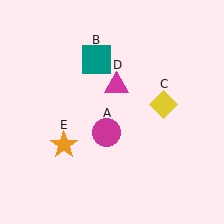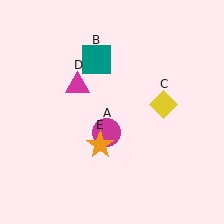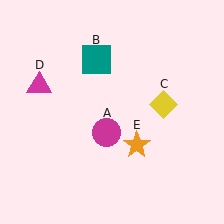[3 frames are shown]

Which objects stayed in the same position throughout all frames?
Magenta circle (object A) and teal square (object B) and yellow diamond (object C) remained stationary.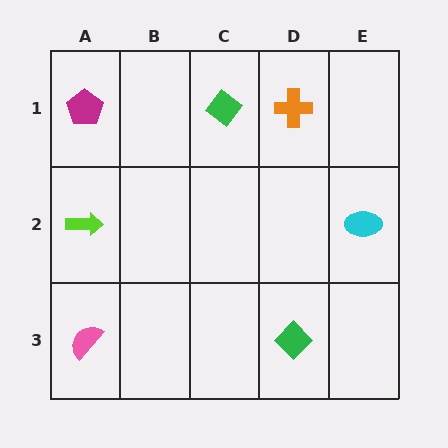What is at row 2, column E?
A cyan ellipse.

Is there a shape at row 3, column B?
No, that cell is empty.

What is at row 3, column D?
A green diamond.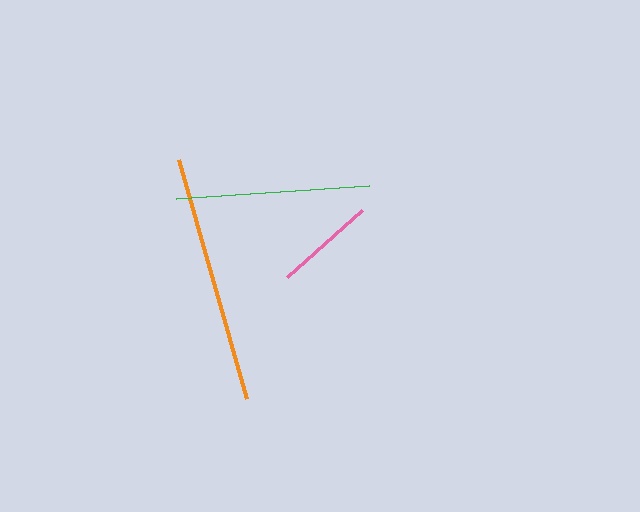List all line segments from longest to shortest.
From longest to shortest: orange, green, pink.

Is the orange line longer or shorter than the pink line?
The orange line is longer than the pink line.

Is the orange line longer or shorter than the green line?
The orange line is longer than the green line.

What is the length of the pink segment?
The pink segment is approximately 100 pixels long.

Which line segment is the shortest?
The pink line is the shortest at approximately 100 pixels.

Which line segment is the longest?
The orange line is the longest at approximately 249 pixels.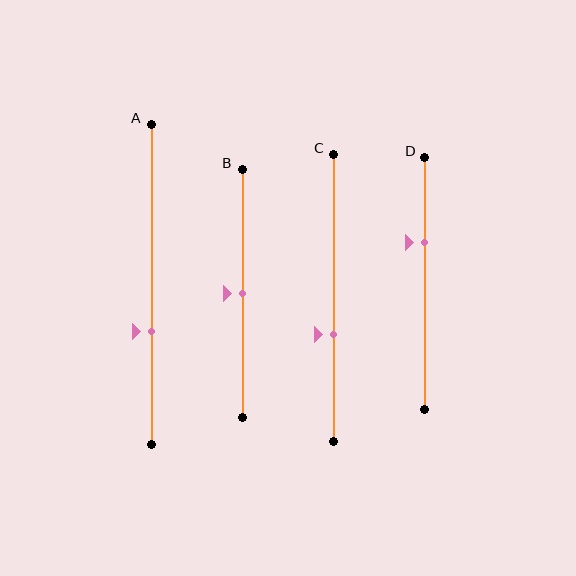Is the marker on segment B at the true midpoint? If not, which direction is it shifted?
Yes, the marker on segment B is at the true midpoint.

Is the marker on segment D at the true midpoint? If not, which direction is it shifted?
No, the marker on segment D is shifted upward by about 16% of the segment length.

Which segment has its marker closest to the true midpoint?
Segment B has its marker closest to the true midpoint.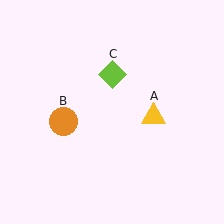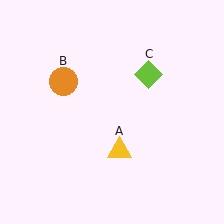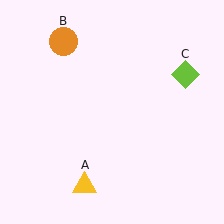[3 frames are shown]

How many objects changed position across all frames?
3 objects changed position: yellow triangle (object A), orange circle (object B), lime diamond (object C).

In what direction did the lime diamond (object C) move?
The lime diamond (object C) moved right.